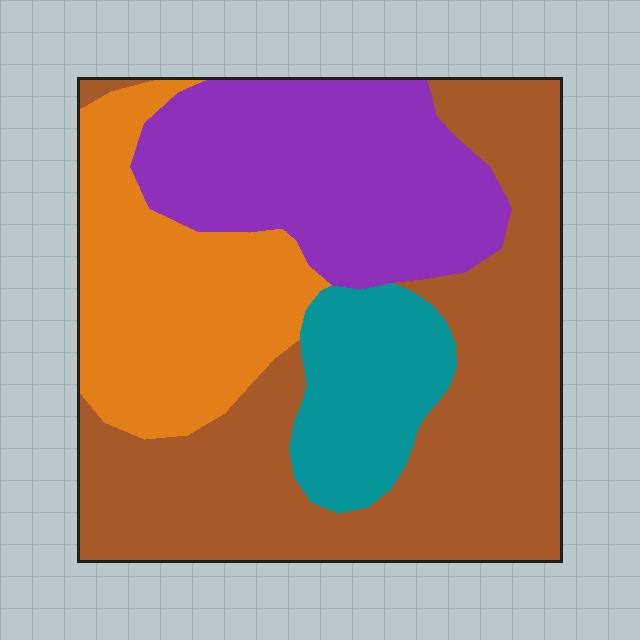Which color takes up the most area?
Brown, at roughly 40%.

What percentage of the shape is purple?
Purple takes up about one quarter (1/4) of the shape.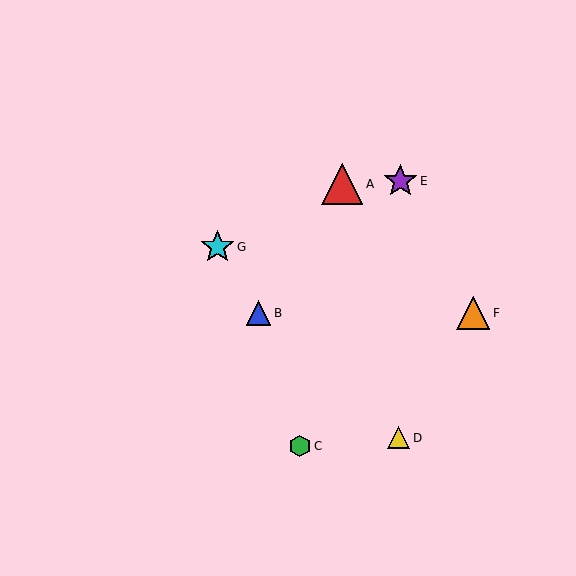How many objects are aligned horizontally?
2 objects (B, F) are aligned horizontally.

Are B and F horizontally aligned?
Yes, both are at y≈313.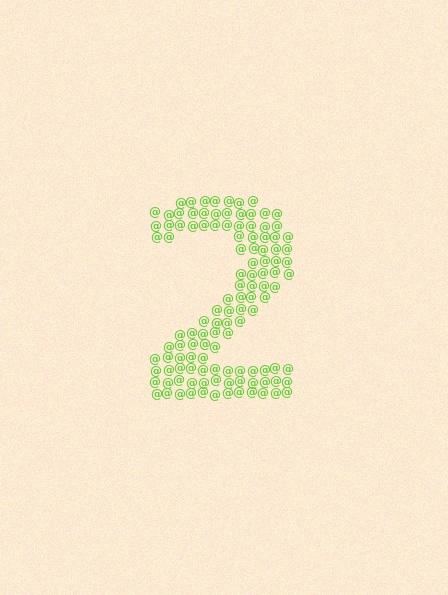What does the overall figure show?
The overall figure shows the digit 2.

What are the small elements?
The small elements are at signs.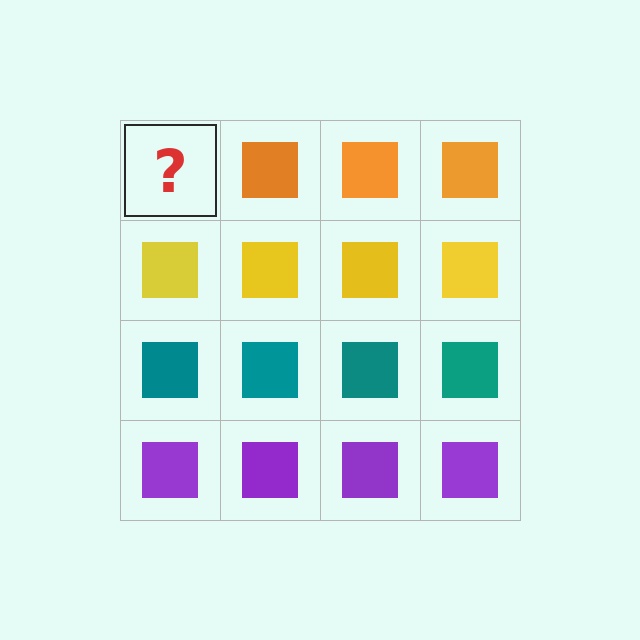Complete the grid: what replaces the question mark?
The question mark should be replaced with an orange square.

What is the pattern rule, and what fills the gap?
The rule is that each row has a consistent color. The gap should be filled with an orange square.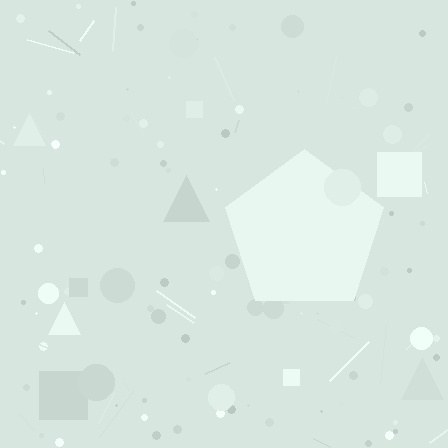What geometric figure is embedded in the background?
A pentagon is embedded in the background.